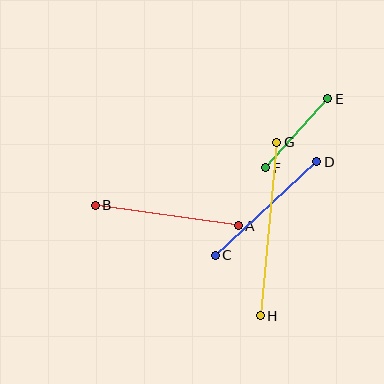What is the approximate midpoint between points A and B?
The midpoint is at approximately (167, 215) pixels.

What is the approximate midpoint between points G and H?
The midpoint is at approximately (268, 229) pixels.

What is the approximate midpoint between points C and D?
The midpoint is at approximately (266, 208) pixels.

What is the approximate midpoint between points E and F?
The midpoint is at approximately (297, 133) pixels.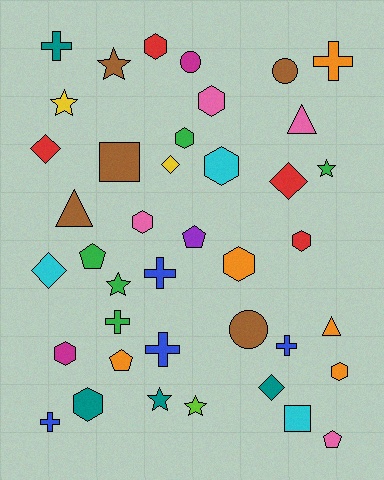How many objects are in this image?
There are 40 objects.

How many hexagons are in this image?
There are 10 hexagons.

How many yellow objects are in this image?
There are 2 yellow objects.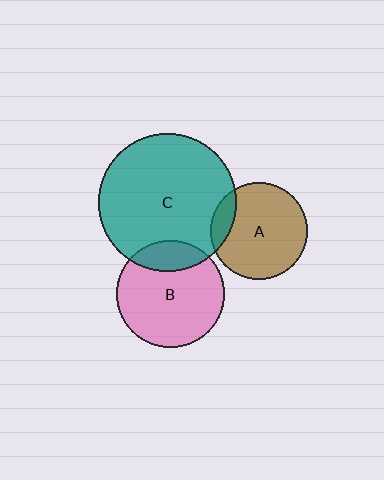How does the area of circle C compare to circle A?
Approximately 2.0 times.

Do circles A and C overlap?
Yes.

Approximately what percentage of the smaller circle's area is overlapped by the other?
Approximately 15%.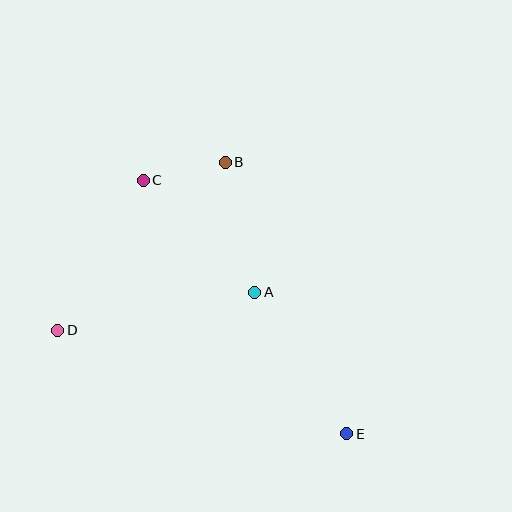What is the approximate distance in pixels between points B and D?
The distance between B and D is approximately 237 pixels.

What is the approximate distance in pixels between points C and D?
The distance between C and D is approximately 173 pixels.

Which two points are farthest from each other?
Points C and E are farthest from each other.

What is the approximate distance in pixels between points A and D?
The distance between A and D is approximately 200 pixels.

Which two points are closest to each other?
Points B and C are closest to each other.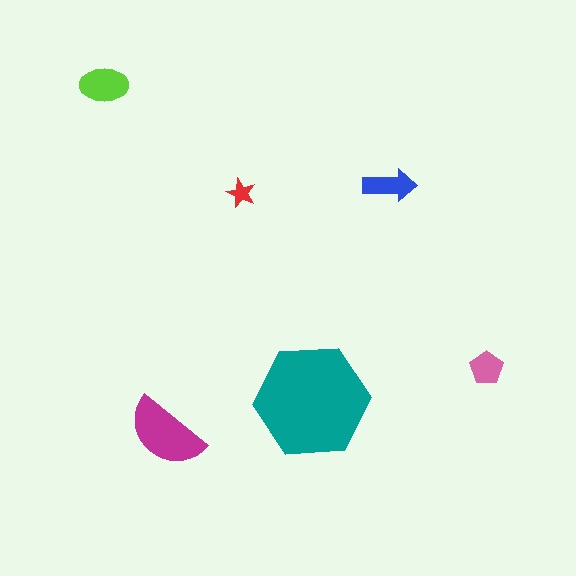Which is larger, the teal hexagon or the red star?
The teal hexagon.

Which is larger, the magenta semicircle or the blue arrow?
The magenta semicircle.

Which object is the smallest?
The red star.